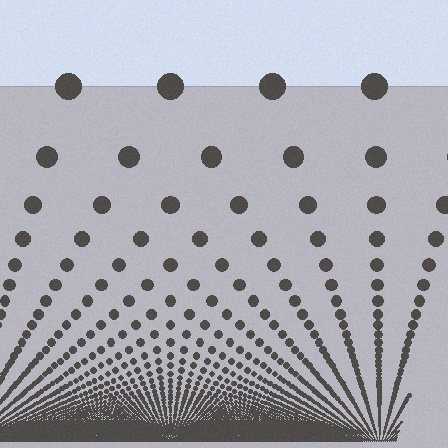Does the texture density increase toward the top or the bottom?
Density increases toward the bottom.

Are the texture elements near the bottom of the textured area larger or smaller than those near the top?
Smaller. The gradient is inverted — elements near the bottom are smaller and denser.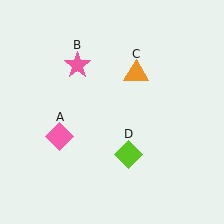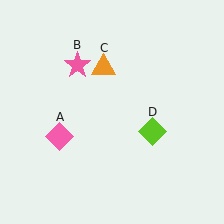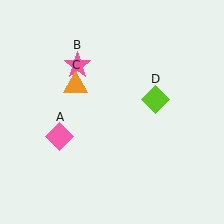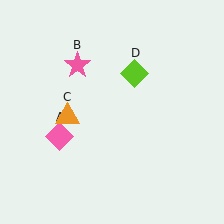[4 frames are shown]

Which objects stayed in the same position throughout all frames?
Pink diamond (object A) and pink star (object B) remained stationary.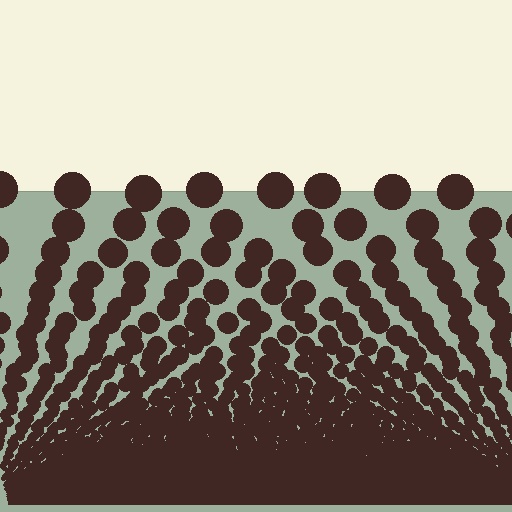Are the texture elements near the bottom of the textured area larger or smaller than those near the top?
Smaller. The gradient is inverted — elements near the bottom are smaller and denser.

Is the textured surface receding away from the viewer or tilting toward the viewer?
The surface appears to tilt toward the viewer. Texture elements get larger and sparser toward the top.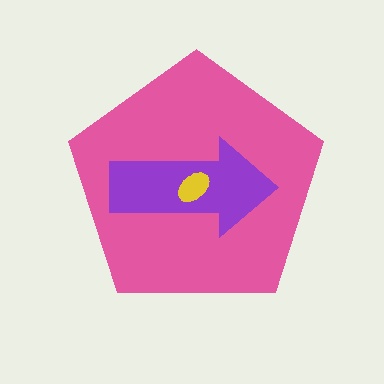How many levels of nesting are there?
3.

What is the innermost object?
The yellow ellipse.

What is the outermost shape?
The pink pentagon.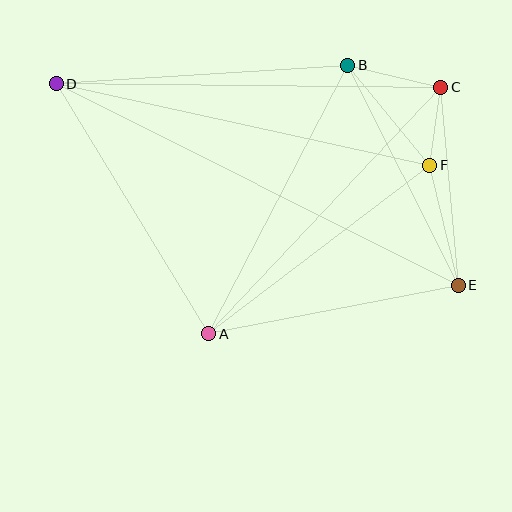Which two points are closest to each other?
Points C and F are closest to each other.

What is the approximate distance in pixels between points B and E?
The distance between B and E is approximately 246 pixels.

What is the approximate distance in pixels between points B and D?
The distance between B and D is approximately 293 pixels.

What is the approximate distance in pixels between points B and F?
The distance between B and F is approximately 129 pixels.